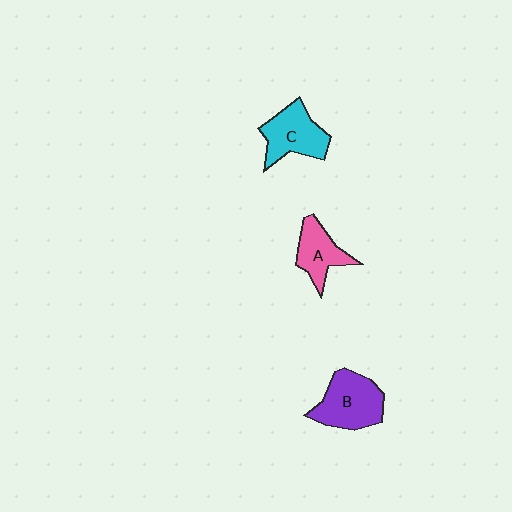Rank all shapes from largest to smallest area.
From largest to smallest: B (purple), C (cyan), A (pink).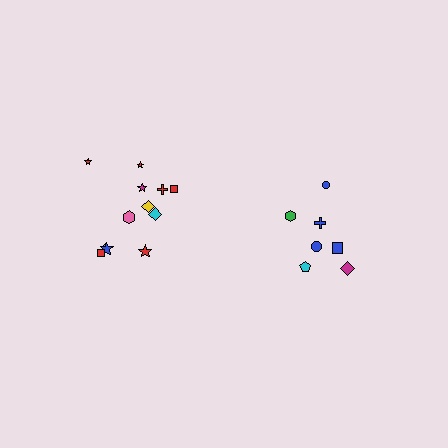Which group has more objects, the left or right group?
The left group.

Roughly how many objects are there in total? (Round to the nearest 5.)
Roughly 20 objects in total.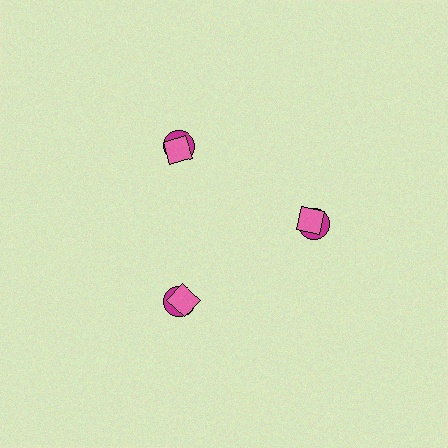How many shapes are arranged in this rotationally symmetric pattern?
There are 6 shapes, arranged in 3 groups of 2.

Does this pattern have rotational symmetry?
Yes, this pattern has 3-fold rotational symmetry. It looks the same after rotating 120 degrees around the center.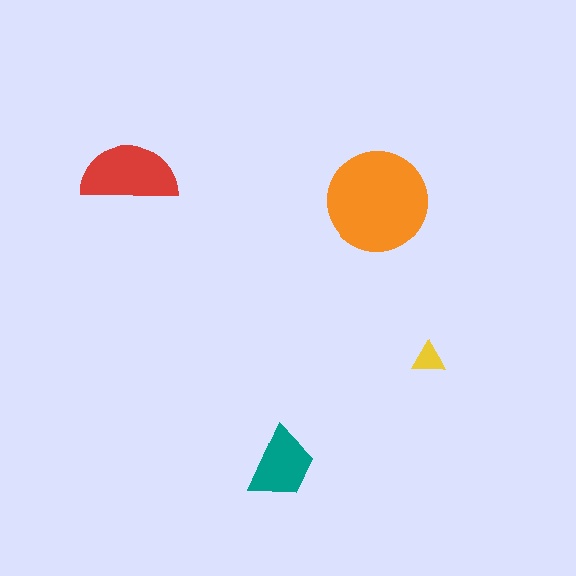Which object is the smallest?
The yellow triangle.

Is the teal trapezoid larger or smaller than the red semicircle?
Smaller.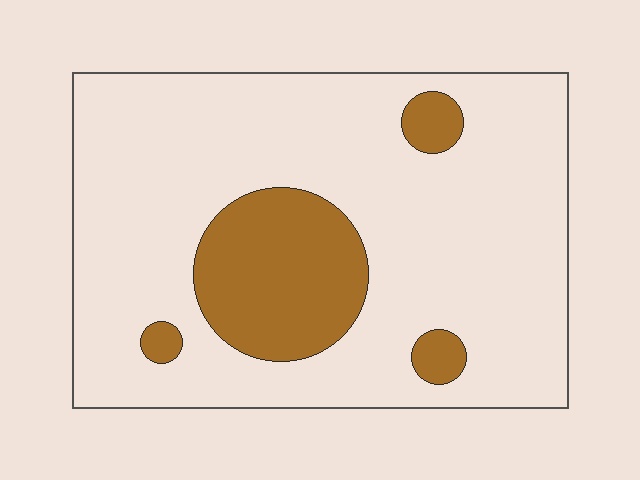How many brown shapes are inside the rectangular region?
4.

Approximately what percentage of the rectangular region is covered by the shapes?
Approximately 20%.